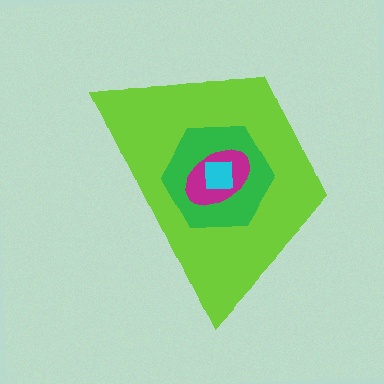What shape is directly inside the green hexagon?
The magenta ellipse.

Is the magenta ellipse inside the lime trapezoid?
Yes.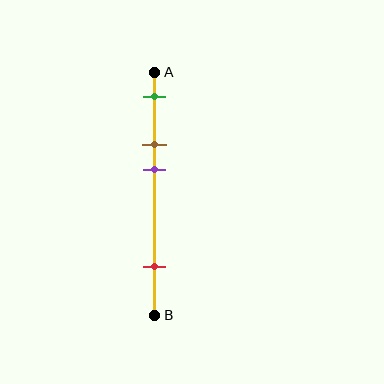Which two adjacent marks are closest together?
The brown and purple marks are the closest adjacent pair.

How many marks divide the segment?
There are 4 marks dividing the segment.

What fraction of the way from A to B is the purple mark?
The purple mark is approximately 40% (0.4) of the way from A to B.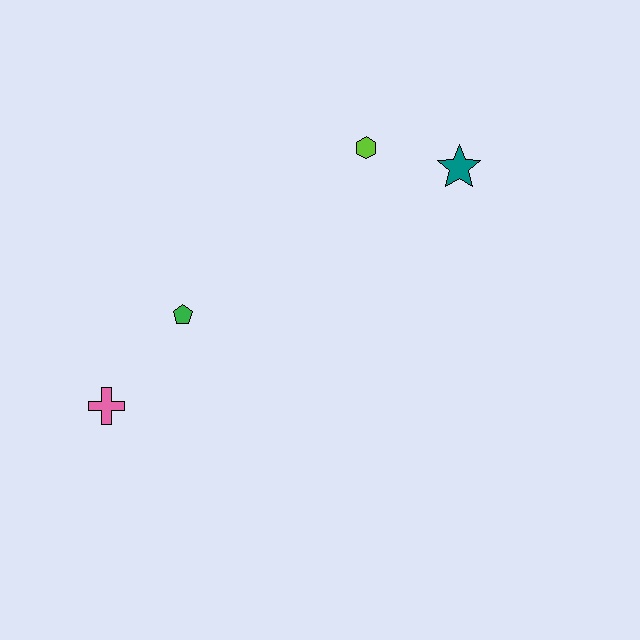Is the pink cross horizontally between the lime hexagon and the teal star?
No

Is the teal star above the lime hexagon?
No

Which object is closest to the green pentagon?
The pink cross is closest to the green pentagon.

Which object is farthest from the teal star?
The pink cross is farthest from the teal star.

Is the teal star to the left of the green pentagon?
No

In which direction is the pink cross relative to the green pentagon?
The pink cross is below the green pentagon.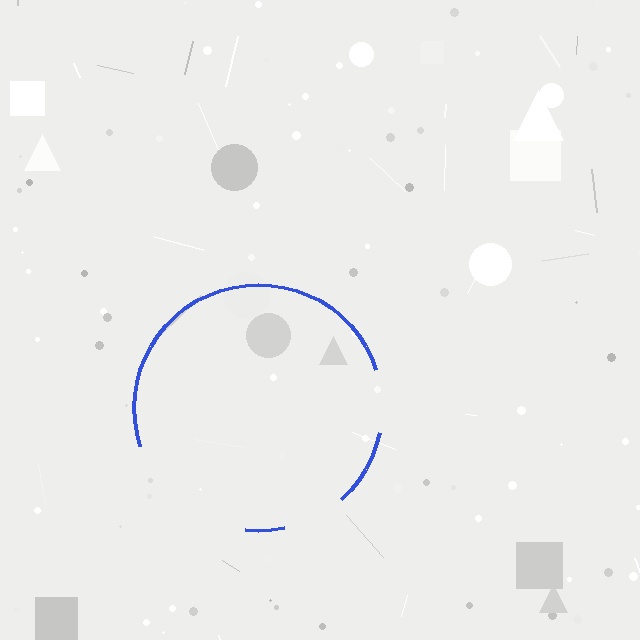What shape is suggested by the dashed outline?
The dashed outline suggests a circle.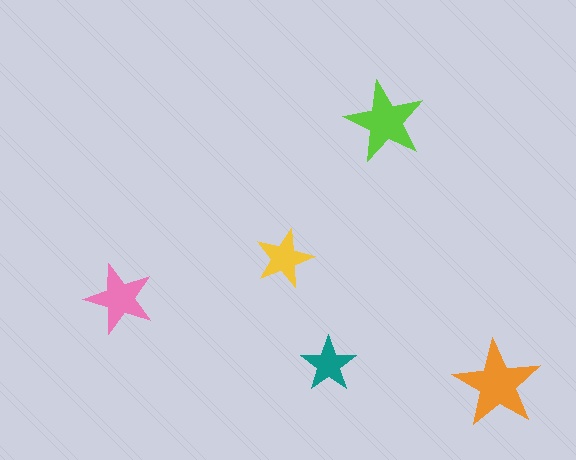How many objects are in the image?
There are 5 objects in the image.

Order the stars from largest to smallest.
the orange one, the lime one, the pink one, the yellow one, the teal one.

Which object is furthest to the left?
The pink star is leftmost.